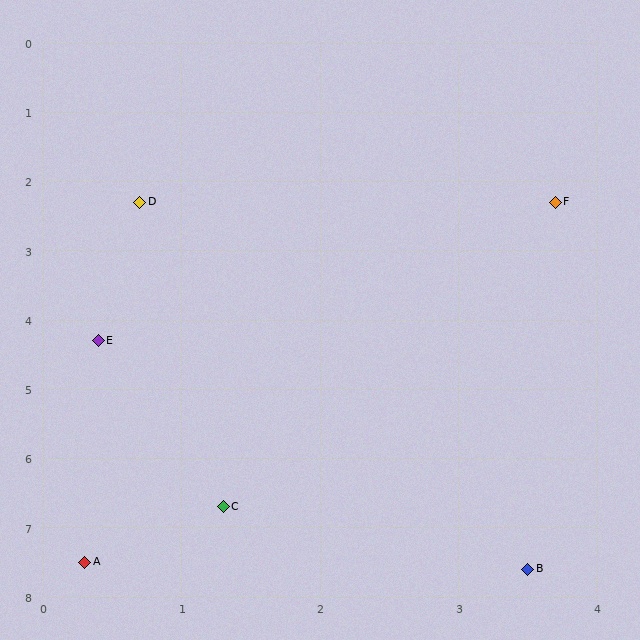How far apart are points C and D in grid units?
Points C and D are about 4.4 grid units apart.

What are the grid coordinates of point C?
Point C is at approximately (1.3, 6.7).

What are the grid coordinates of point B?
Point B is at approximately (3.5, 7.6).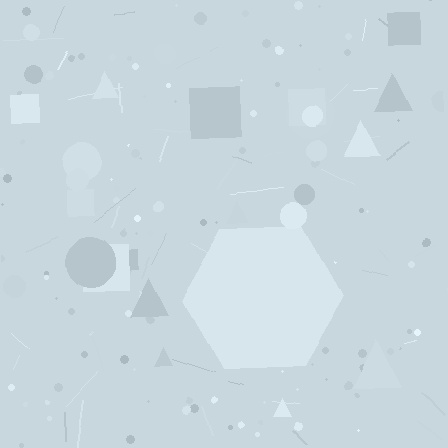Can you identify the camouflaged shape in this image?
The camouflaged shape is a hexagon.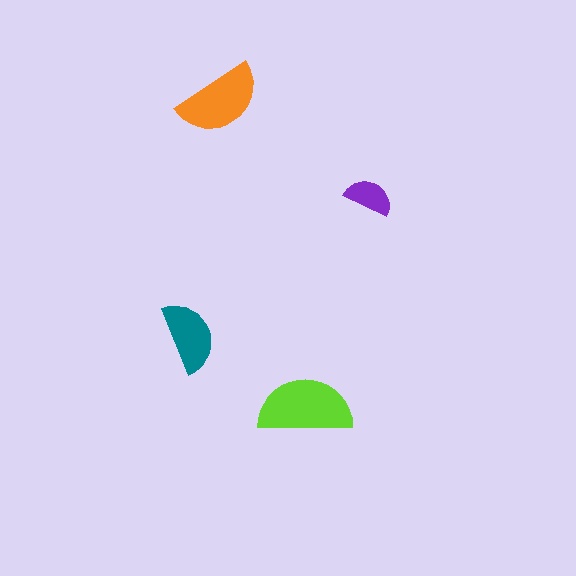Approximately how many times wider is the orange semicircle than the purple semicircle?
About 2 times wider.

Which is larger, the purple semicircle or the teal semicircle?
The teal one.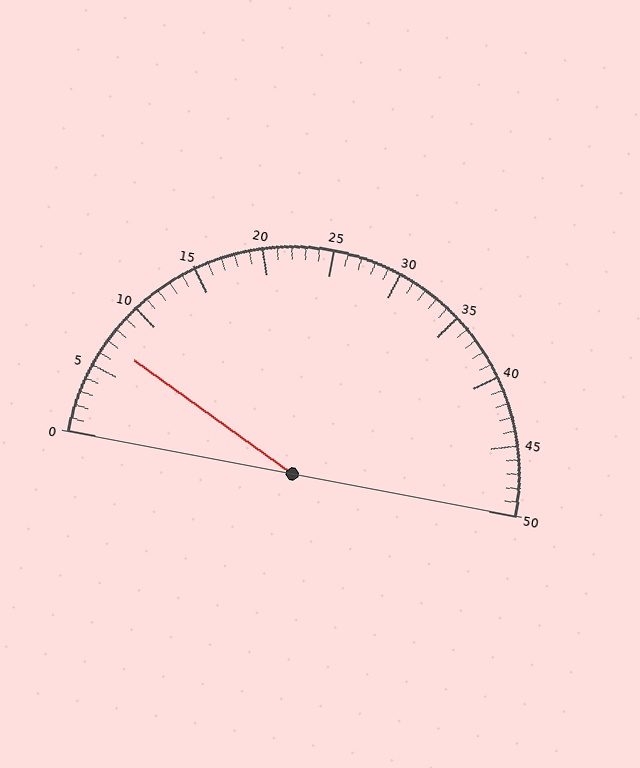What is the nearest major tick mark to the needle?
The nearest major tick mark is 5.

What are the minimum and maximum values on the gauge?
The gauge ranges from 0 to 50.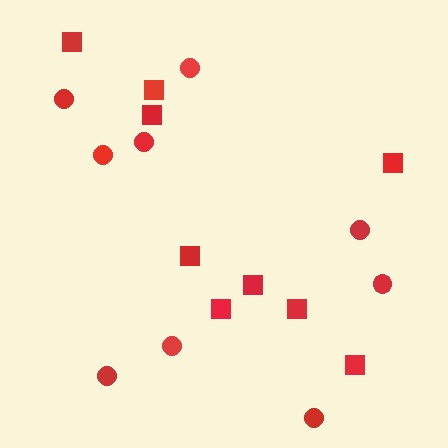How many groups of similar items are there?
There are 2 groups: one group of squares (9) and one group of circles (9).